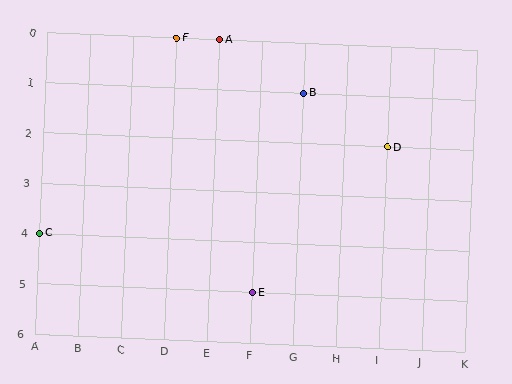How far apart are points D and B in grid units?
Points D and B are 2 columns and 1 row apart (about 2.2 grid units diagonally).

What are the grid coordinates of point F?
Point F is at grid coordinates (D, 0).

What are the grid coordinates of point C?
Point C is at grid coordinates (A, 4).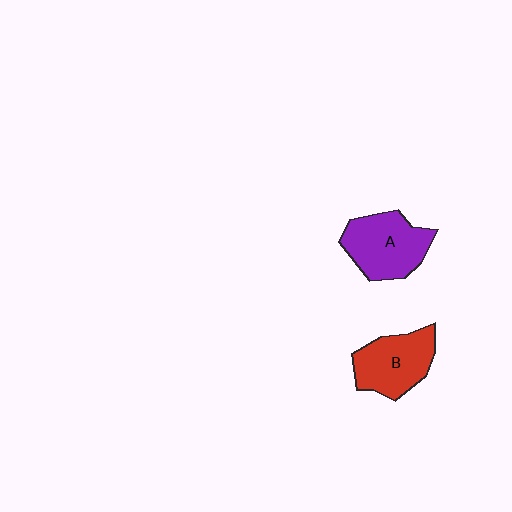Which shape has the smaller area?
Shape B (red).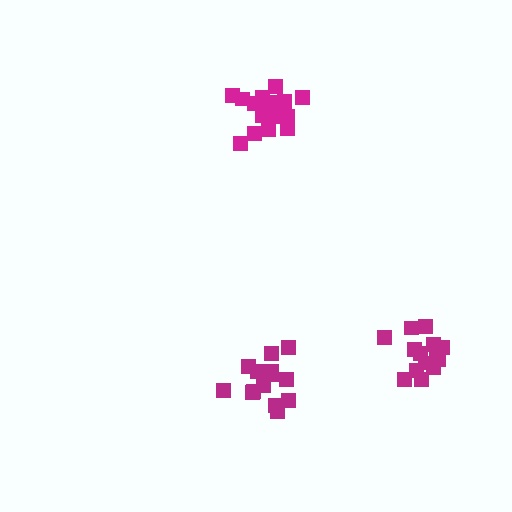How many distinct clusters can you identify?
There are 3 distinct clusters.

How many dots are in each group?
Group 1: 19 dots, Group 2: 14 dots, Group 3: 14 dots (47 total).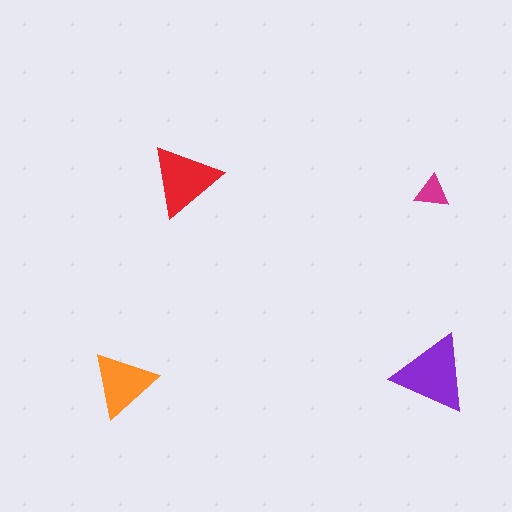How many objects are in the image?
There are 4 objects in the image.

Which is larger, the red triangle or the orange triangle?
The red one.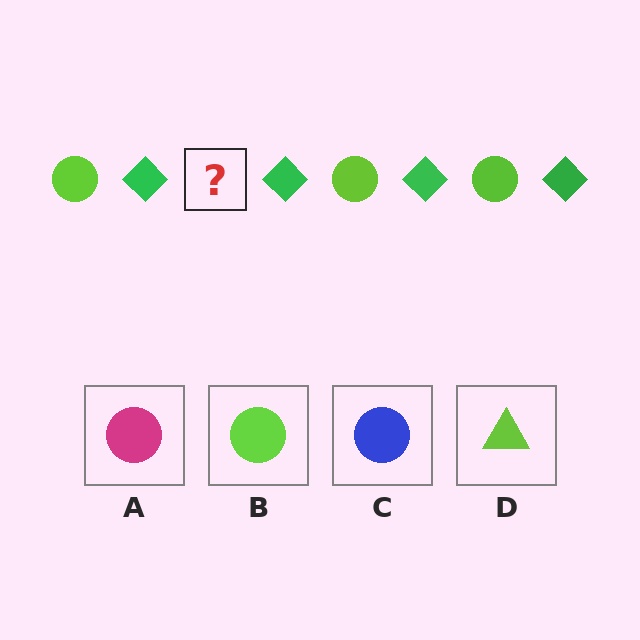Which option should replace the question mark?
Option B.